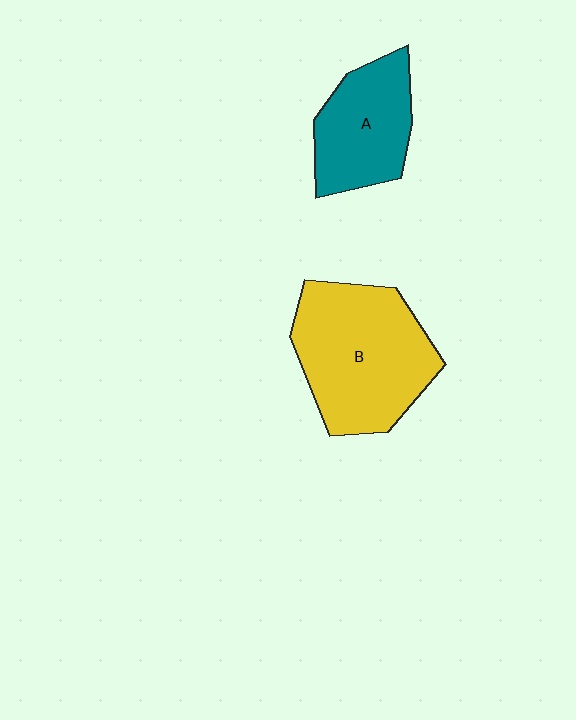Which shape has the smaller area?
Shape A (teal).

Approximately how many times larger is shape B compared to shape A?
Approximately 1.6 times.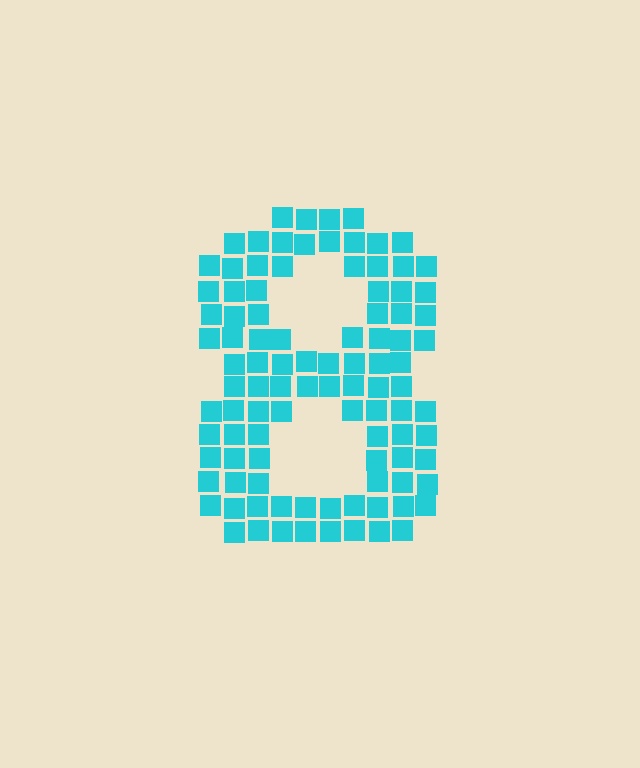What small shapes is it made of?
It is made of small squares.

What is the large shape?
The large shape is the digit 8.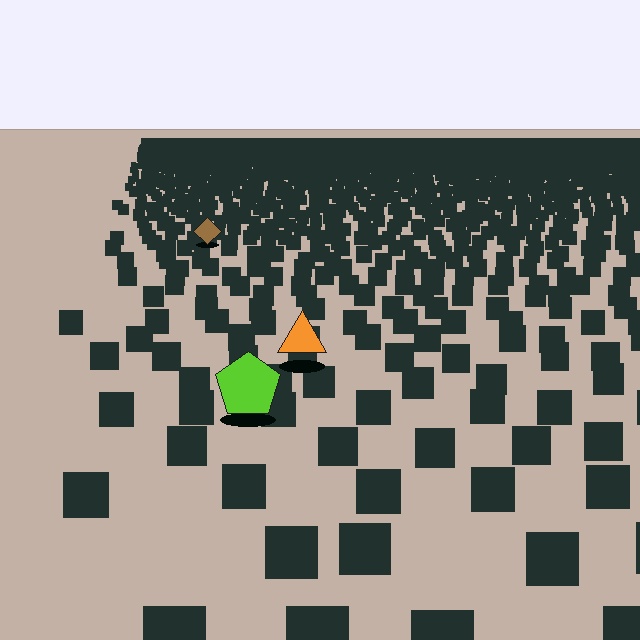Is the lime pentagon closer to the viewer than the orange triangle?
Yes. The lime pentagon is closer — you can tell from the texture gradient: the ground texture is coarser near it.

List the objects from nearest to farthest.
From nearest to farthest: the lime pentagon, the orange triangle, the brown diamond.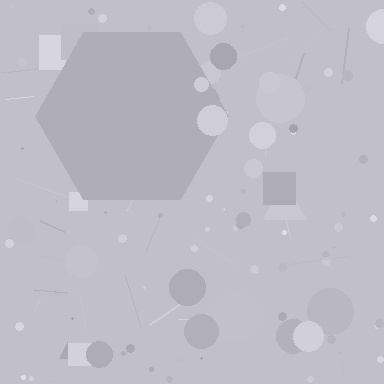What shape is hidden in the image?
A hexagon is hidden in the image.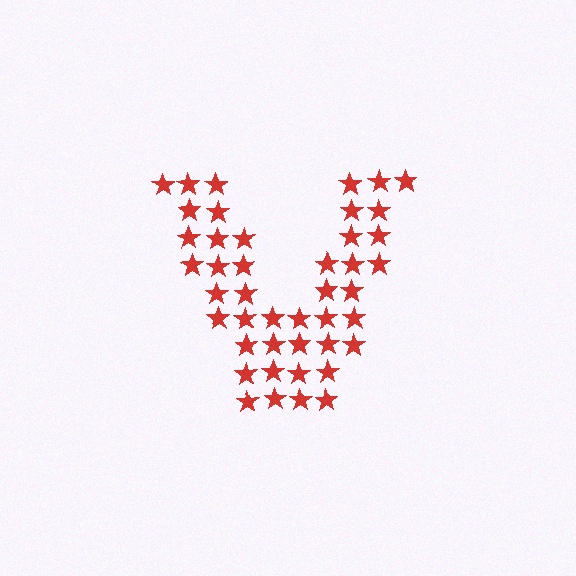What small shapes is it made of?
It is made of small stars.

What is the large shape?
The large shape is the letter V.